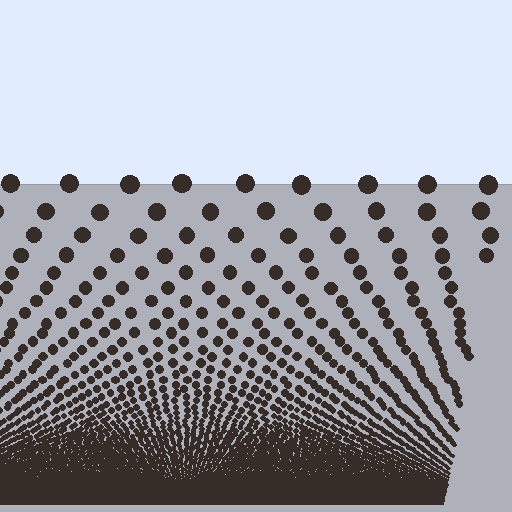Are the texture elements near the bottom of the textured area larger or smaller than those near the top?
Smaller. The gradient is inverted — elements near the bottom are smaller and denser.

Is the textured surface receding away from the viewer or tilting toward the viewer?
The surface appears to tilt toward the viewer. Texture elements get larger and sparser toward the top.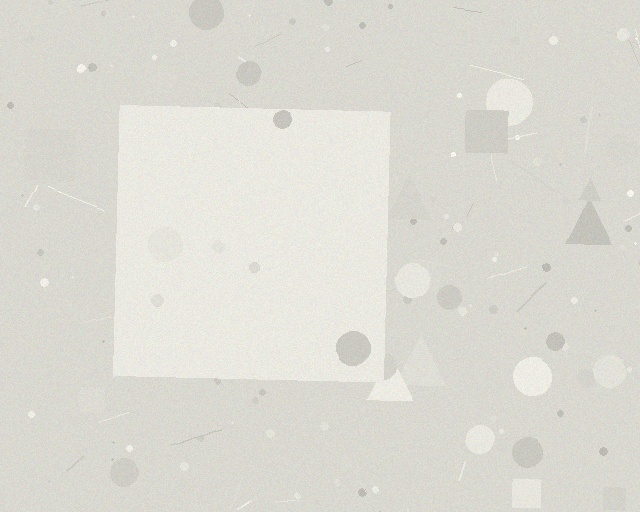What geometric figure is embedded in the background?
A square is embedded in the background.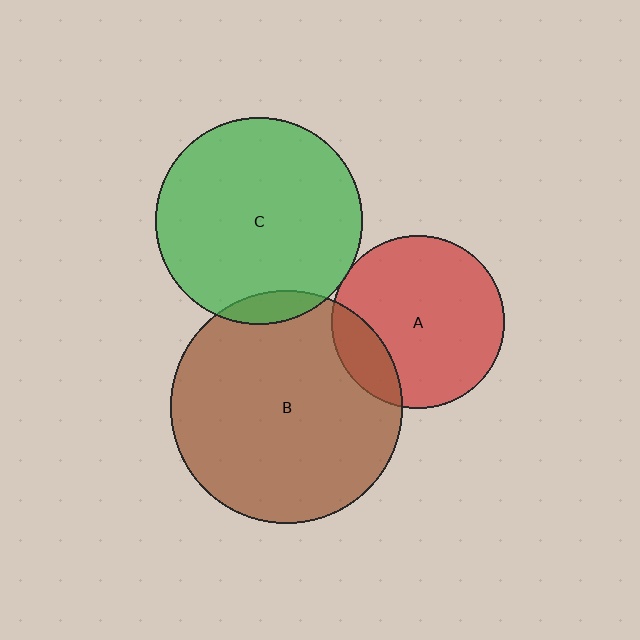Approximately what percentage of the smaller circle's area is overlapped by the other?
Approximately 15%.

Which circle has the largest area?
Circle B (brown).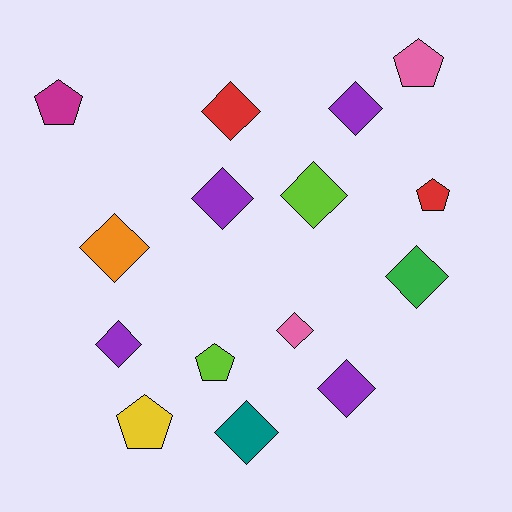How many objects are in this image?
There are 15 objects.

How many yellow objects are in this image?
There is 1 yellow object.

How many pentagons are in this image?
There are 5 pentagons.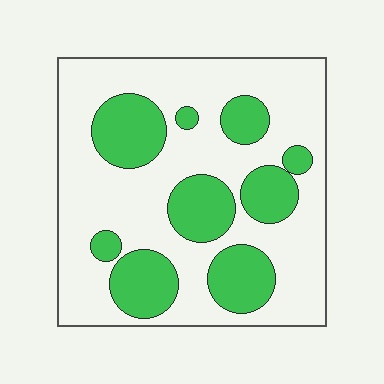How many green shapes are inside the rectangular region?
9.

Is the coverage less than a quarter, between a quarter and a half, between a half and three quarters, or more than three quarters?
Between a quarter and a half.